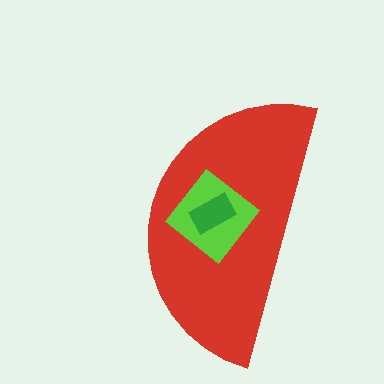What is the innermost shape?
The green rectangle.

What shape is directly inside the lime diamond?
The green rectangle.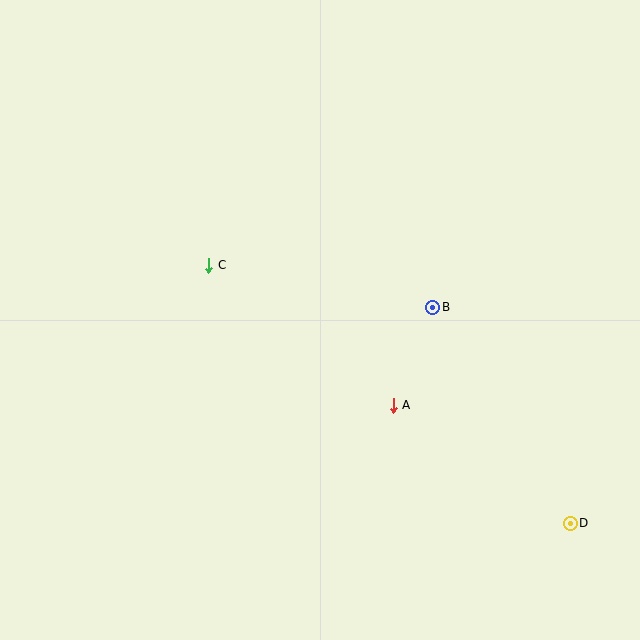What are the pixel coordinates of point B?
Point B is at (433, 307).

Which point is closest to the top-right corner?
Point B is closest to the top-right corner.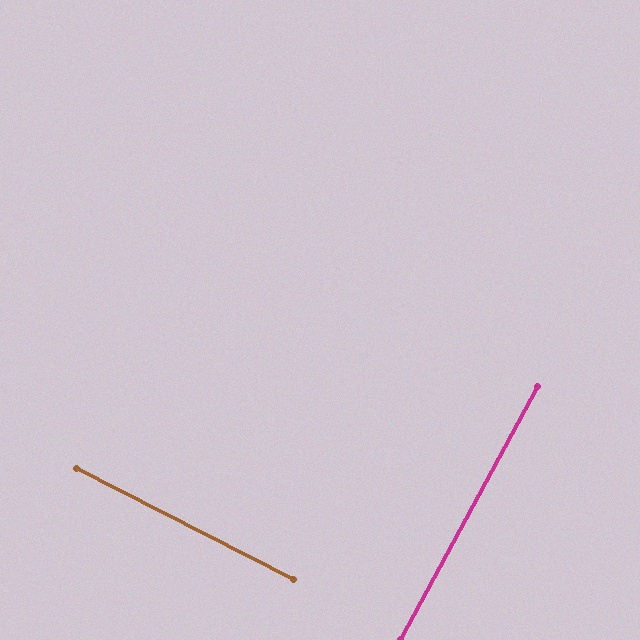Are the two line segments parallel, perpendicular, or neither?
Perpendicular — they meet at approximately 89°.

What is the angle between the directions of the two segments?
Approximately 89 degrees.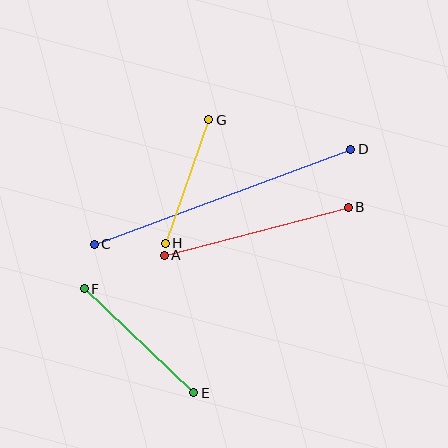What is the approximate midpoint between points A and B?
The midpoint is at approximately (256, 231) pixels.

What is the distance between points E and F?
The distance is approximately 151 pixels.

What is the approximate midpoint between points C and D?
The midpoint is at approximately (223, 197) pixels.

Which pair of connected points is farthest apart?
Points C and D are farthest apart.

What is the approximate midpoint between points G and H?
The midpoint is at approximately (187, 182) pixels.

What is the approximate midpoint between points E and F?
The midpoint is at approximately (139, 341) pixels.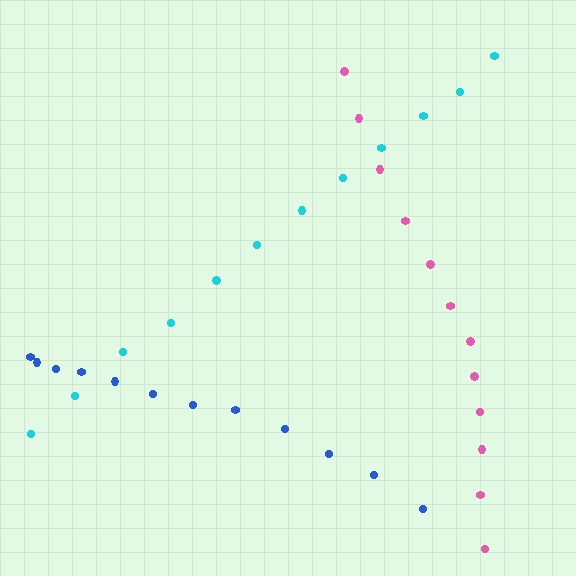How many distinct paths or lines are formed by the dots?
There are 3 distinct paths.